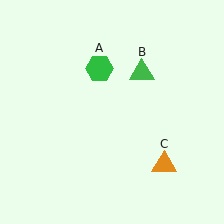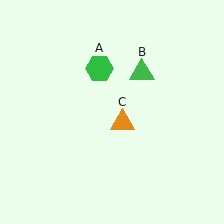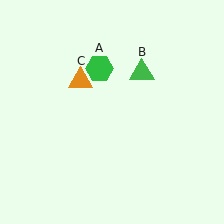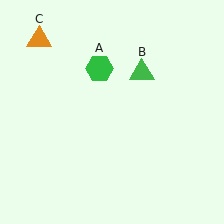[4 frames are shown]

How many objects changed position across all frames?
1 object changed position: orange triangle (object C).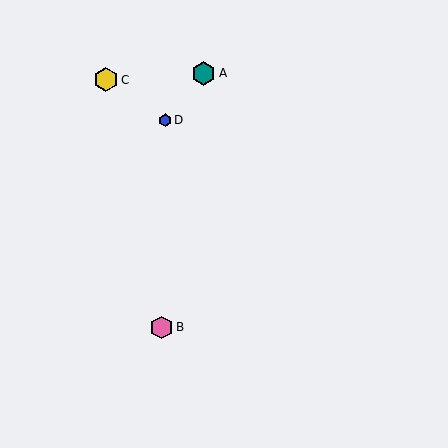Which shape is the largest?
The teal hexagon (labeled A) is the largest.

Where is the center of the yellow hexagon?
The center of the yellow hexagon is at (106, 80).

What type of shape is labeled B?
Shape B is a pink hexagon.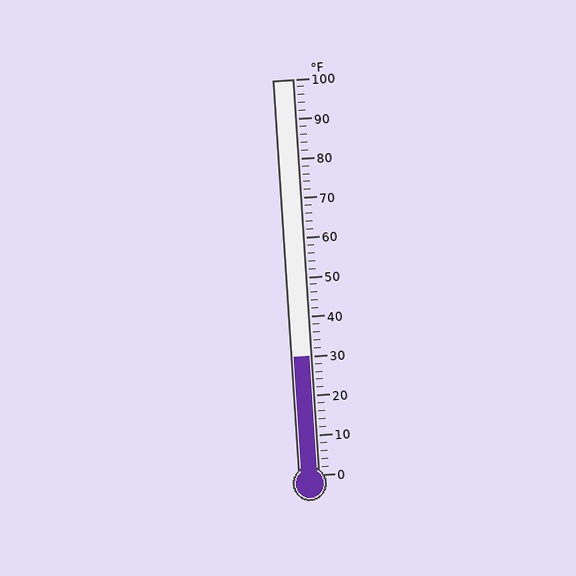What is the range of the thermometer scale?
The thermometer scale ranges from 0°F to 100°F.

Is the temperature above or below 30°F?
The temperature is at 30°F.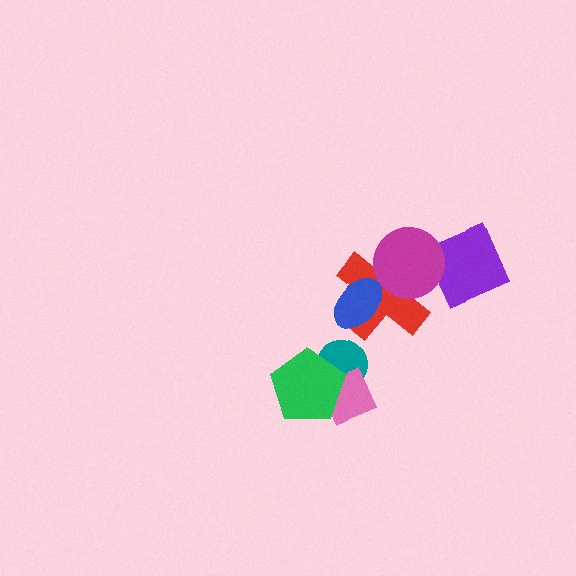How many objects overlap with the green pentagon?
2 objects overlap with the green pentagon.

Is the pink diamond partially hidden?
Yes, it is partially covered by another shape.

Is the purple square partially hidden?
Yes, it is partially covered by another shape.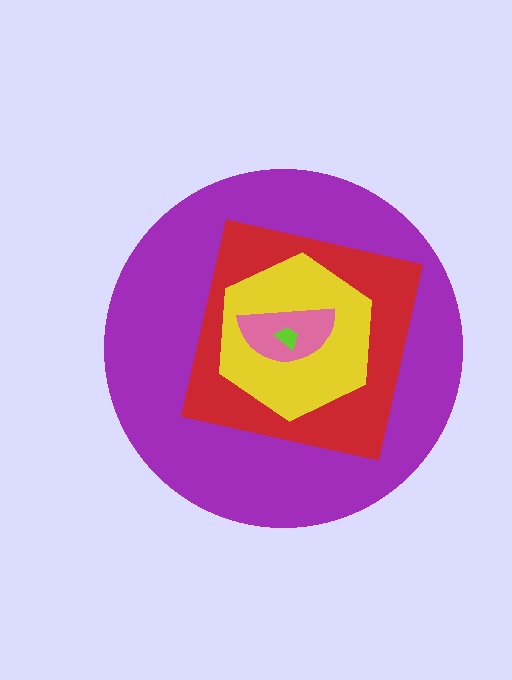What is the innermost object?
The lime trapezoid.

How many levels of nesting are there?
5.